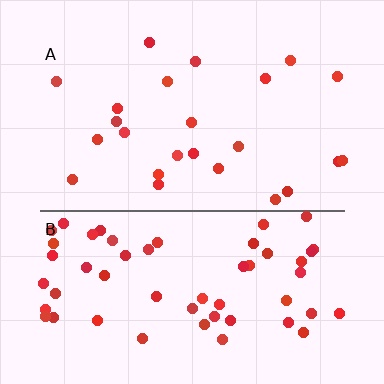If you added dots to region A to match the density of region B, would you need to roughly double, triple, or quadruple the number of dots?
Approximately double.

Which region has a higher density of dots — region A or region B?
B (the bottom).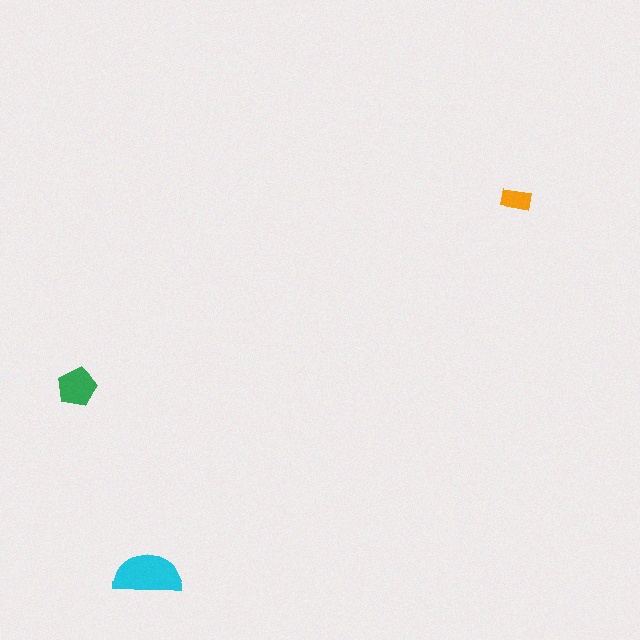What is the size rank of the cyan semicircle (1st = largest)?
1st.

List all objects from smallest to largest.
The orange rectangle, the green pentagon, the cyan semicircle.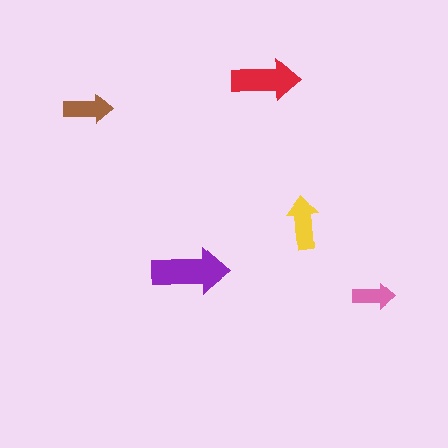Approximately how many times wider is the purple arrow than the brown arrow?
About 1.5 times wider.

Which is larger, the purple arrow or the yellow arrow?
The purple one.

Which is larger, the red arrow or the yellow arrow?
The red one.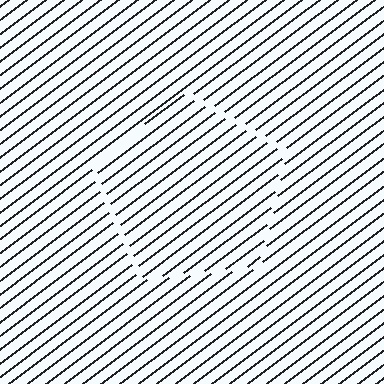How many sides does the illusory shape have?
5 sides — the line-ends trace a pentagon.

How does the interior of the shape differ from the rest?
The interior of the shape contains the same grating, shifted by half a period — the contour is defined by the phase discontinuity where line-ends from the inner and outer gratings abut.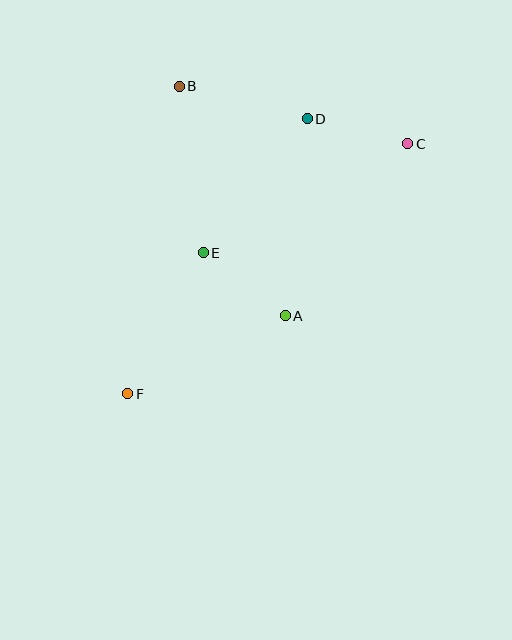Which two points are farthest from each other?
Points C and F are farthest from each other.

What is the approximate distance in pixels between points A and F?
The distance between A and F is approximately 176 pixels.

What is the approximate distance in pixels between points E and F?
The distance between E and F is approximately 160 pixels.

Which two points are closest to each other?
Points C and D are closest to each other.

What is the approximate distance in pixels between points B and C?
The distance between B and C is approximately 235 pixels.